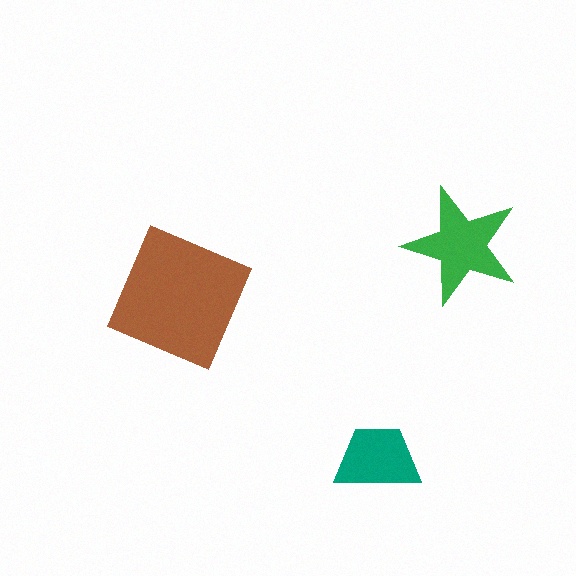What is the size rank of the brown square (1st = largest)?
1st.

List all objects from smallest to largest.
The teal trapezoid, the green star, the brown square.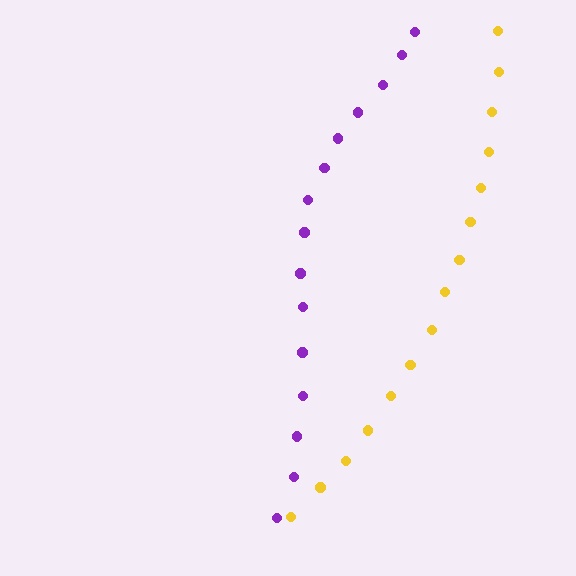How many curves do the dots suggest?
There are 2 distinct paths.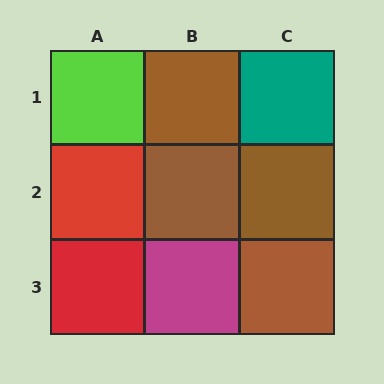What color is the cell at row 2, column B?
Brown.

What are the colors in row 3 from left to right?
Red, magenta, brown.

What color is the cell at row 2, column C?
Brown.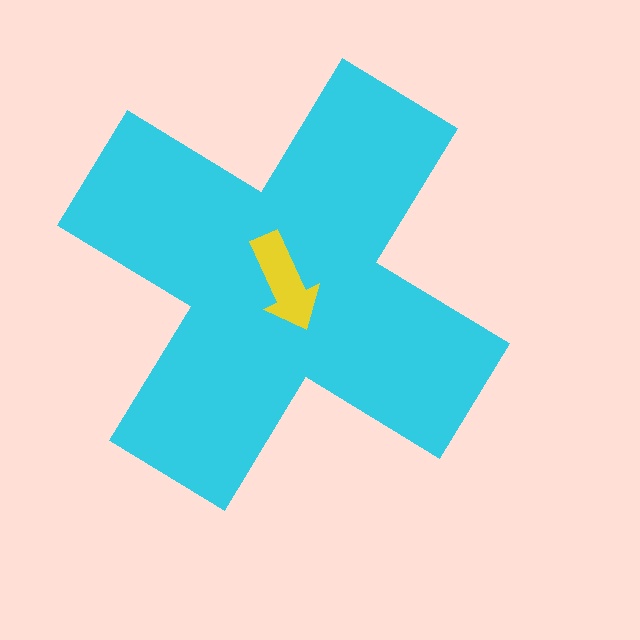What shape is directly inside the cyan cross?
The yellow arrow.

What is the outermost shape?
The cyan cross.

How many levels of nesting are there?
2.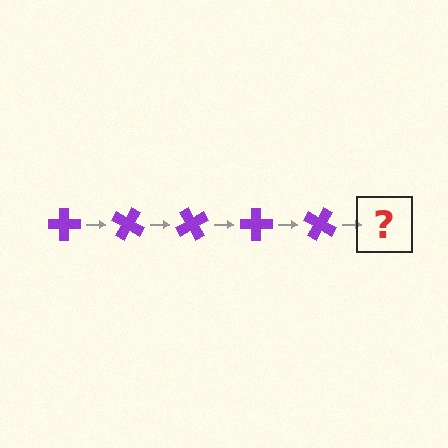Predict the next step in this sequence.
The next step is a purple cross rotated 150 degrees.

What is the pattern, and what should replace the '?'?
The pattern is that the cross rotates 30 degrees each step. The '?' should be a purple cross rotated 150 degrees.